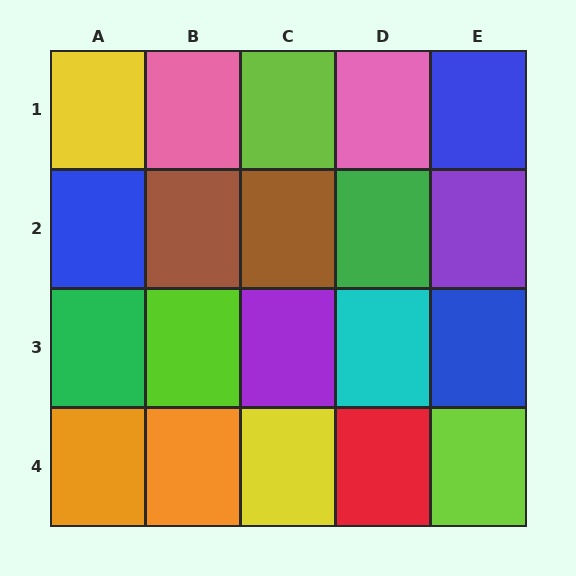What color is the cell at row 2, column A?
Blue.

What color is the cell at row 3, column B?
Lime.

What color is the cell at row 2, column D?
Green.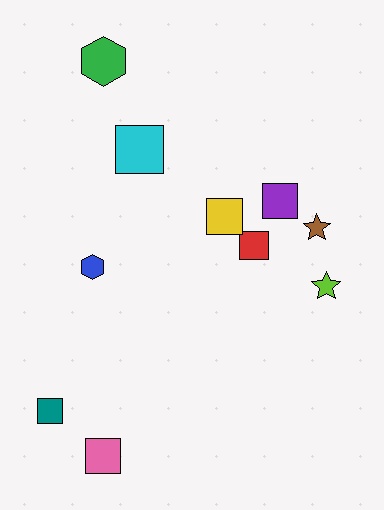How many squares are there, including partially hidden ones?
There are 6 squares.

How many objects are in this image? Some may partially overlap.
There are 10 objects.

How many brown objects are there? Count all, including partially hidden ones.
There is 1 brown object.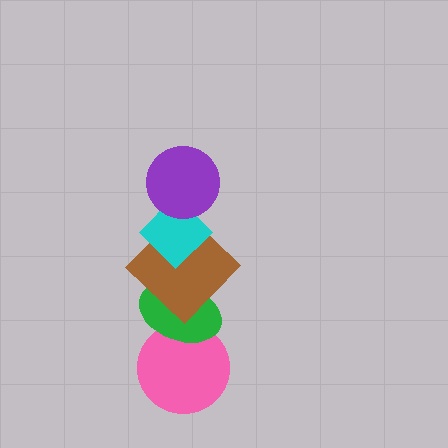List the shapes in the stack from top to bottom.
From top to bottom: the purple circle, the cyan diamond, the brown diamond, the green ellipse, the pink circle.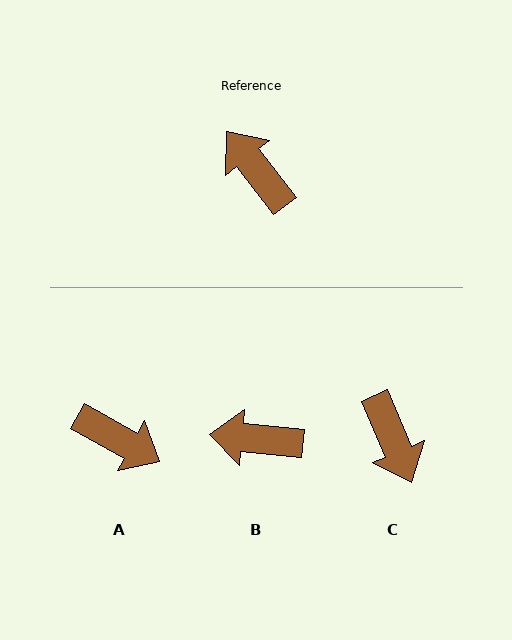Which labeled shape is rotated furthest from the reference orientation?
C, about 165 degrees away.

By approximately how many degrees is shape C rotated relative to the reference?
Approximately 165 degrees counter-clockwise.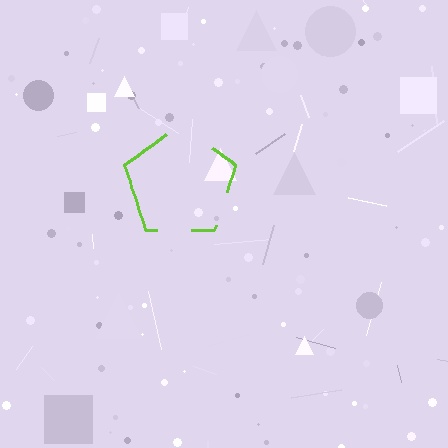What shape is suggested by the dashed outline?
The dashed outline suggests a pentagon.